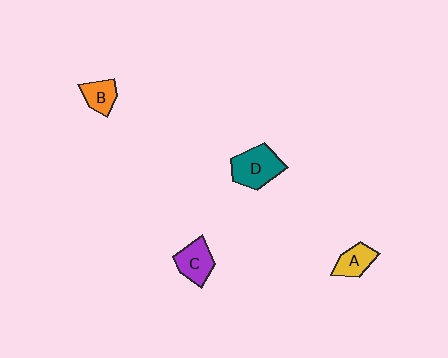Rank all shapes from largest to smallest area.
From largest to smallest: D (teal), C (purple), A (yellow), B (orange).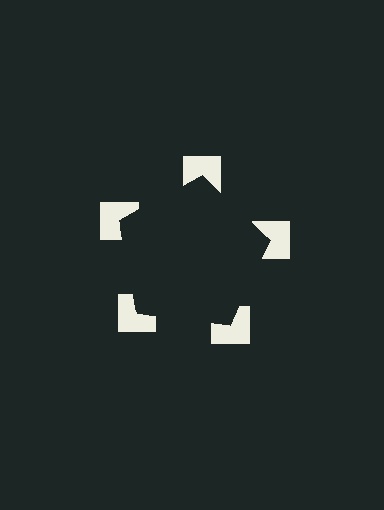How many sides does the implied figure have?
5 sides.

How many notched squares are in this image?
There are 5 — one at each vertex of the illusory pentagon.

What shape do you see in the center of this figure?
An illusory pentagon — its edges are inferred from the aligned wedge cuts in the notched squares, not physically drawn.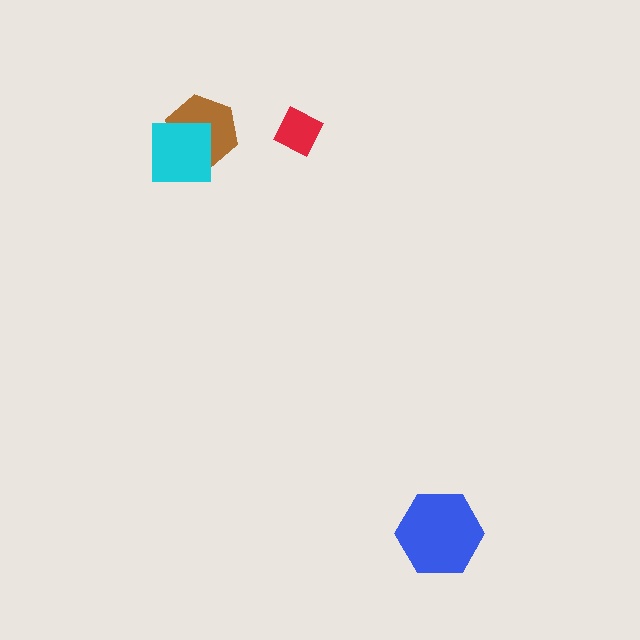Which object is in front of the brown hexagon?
The cyan square is in front of the brown hexagon.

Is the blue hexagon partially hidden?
No, no other shape covers it.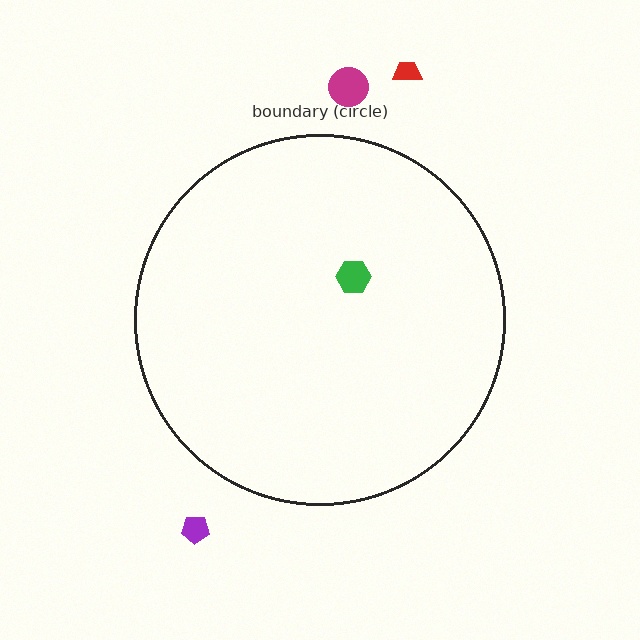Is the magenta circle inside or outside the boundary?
Outside.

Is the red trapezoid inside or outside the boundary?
Outside.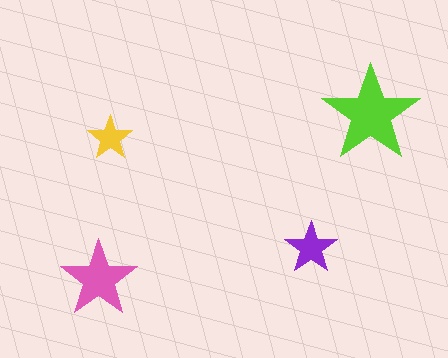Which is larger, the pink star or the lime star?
The lime one.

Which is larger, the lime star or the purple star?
The lime one.